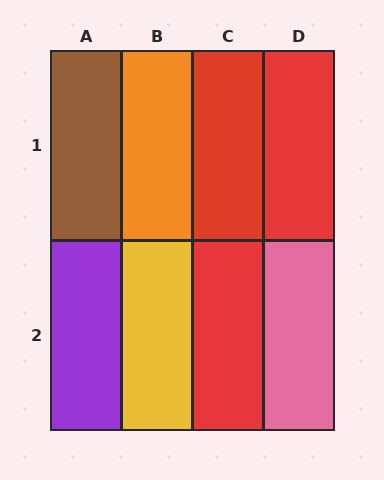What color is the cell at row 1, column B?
Orange.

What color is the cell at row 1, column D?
Red.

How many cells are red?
3 cells are red.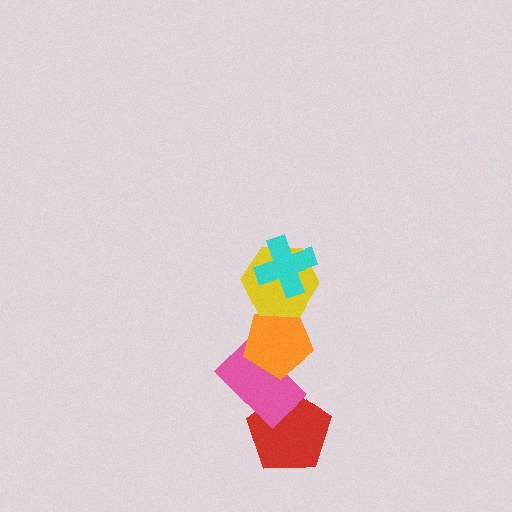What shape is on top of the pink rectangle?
The orange pentagon is on top of the pink rectangle.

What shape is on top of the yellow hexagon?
The cyan cross is on top of the yellow hexagon.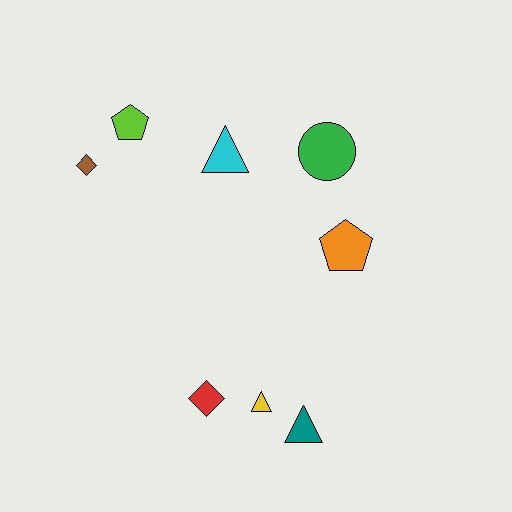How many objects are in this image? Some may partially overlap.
There are 8 objects.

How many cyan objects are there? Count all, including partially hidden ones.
There is 1 cyan object.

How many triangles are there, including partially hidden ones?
There are 3 triangles.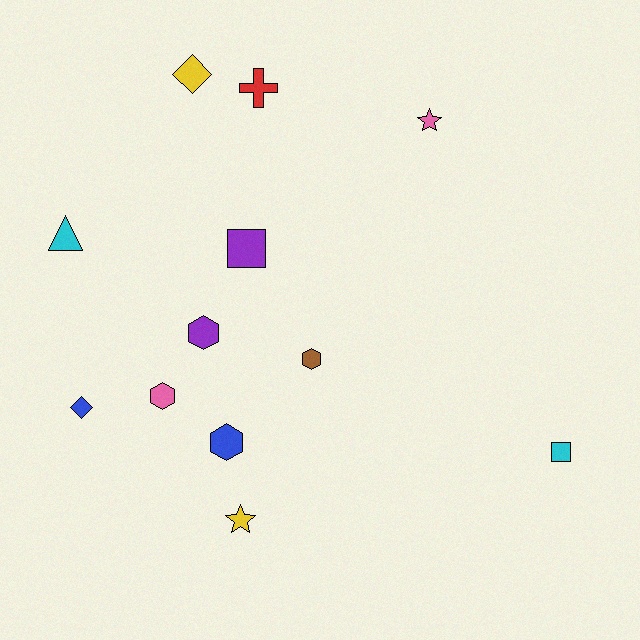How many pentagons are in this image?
There are no pentagons.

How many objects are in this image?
There are 12 objects.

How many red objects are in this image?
There is 1 red object.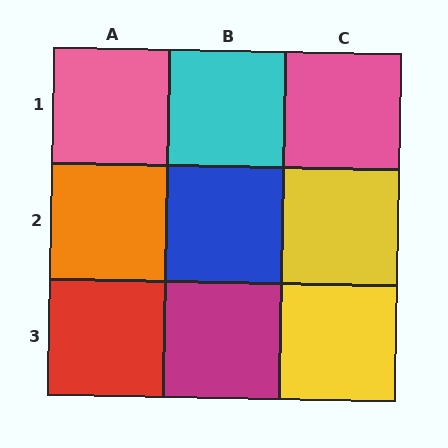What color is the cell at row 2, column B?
Blue.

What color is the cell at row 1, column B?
Cyan.